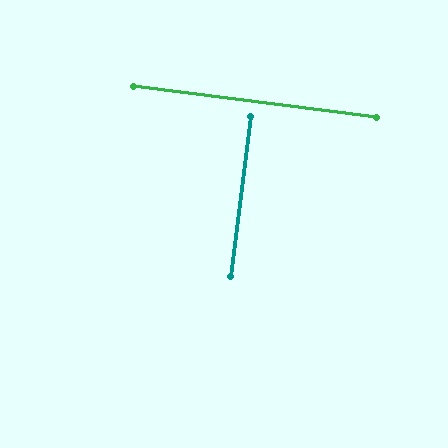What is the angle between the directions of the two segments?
Approximately 90 degrees.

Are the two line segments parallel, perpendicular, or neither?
Perpendicular — they meet at approximately 90°.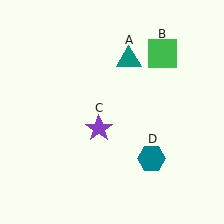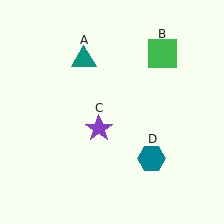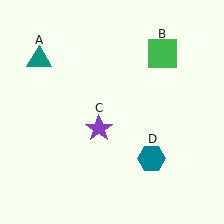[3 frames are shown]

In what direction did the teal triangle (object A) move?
The teal triangle (object A) moved left.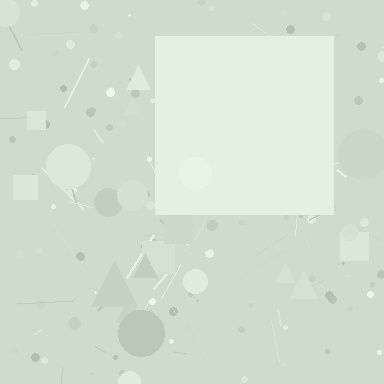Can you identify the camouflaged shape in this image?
The camouflaged shape is a square.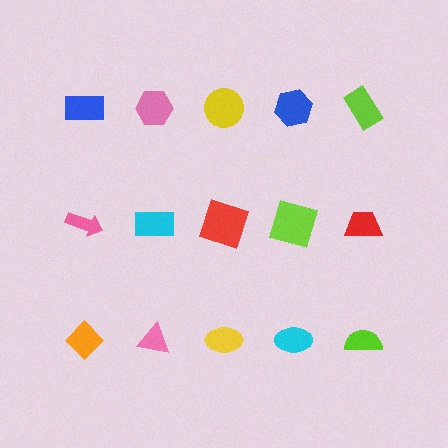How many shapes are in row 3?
5 shapes.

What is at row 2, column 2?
A cyan rectangle.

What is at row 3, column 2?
A pink triangle.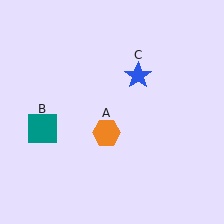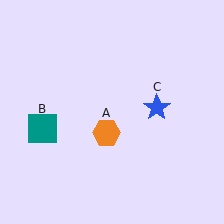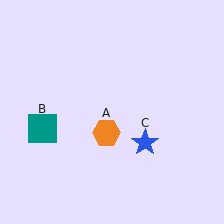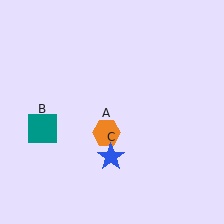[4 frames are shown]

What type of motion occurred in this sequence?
The blue star (object C) rotated clockwise around the center of the scene.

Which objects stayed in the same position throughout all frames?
Orange hexagon (object A) and teal square (object B) remained stationary.